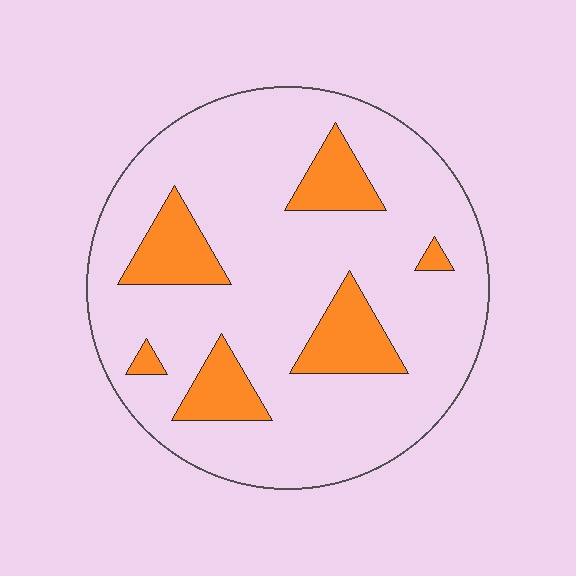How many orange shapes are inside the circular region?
6.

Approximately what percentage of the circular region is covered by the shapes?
Approximately 20%.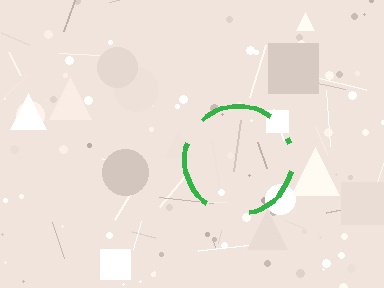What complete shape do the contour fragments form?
The contour fragments form a circle.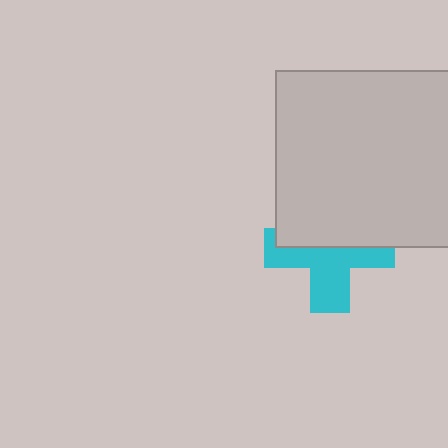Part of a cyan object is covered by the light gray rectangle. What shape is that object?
It is a cross.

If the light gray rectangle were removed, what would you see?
You would see the complete cyan cross.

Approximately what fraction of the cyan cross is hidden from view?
Roughly 47% of the cyan cross is hidden behind the light gray rectangle.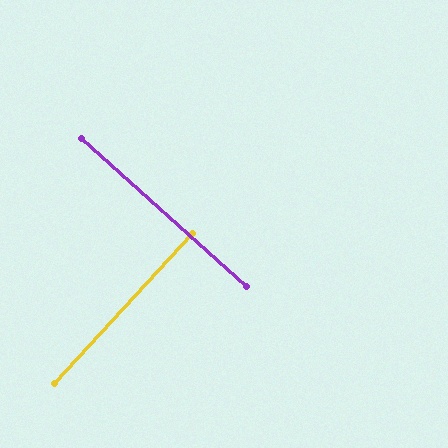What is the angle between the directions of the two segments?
Approximately 89 degrees.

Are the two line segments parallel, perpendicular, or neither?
Perpendicular — they meet at approximately 89°.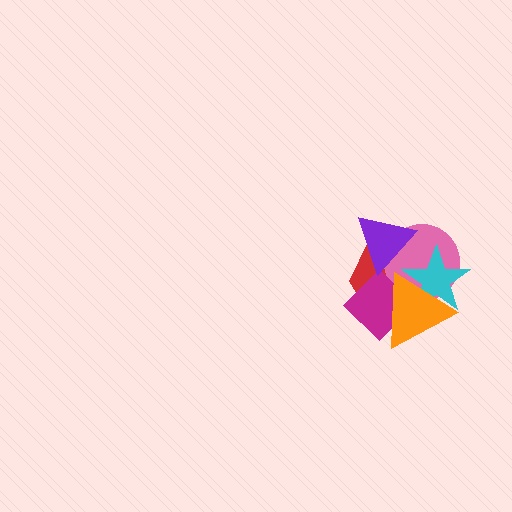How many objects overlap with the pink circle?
5 objects overlap with the pink circle.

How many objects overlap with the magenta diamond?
4 objects overlap with the magenta diamond.